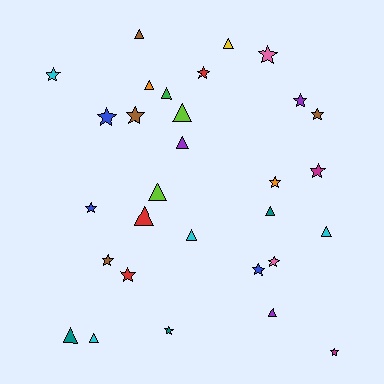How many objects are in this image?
There are 30 objects.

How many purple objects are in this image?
There are 3 purple objects.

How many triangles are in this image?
There are 14 triangles.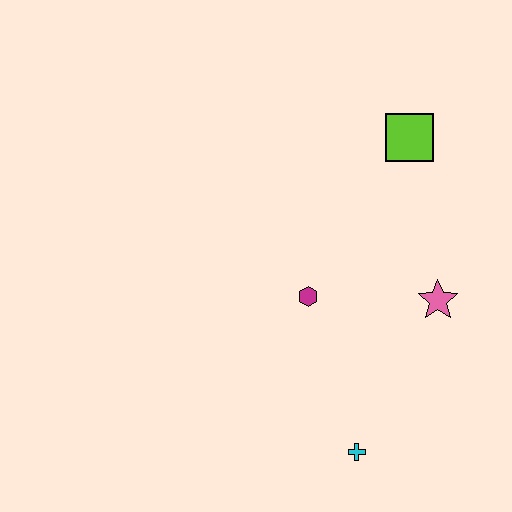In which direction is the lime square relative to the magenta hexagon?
The lime square is above the magenta hexagon.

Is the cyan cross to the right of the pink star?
No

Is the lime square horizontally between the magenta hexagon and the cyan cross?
No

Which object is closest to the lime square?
The pink star is closest to the lime square.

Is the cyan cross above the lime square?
No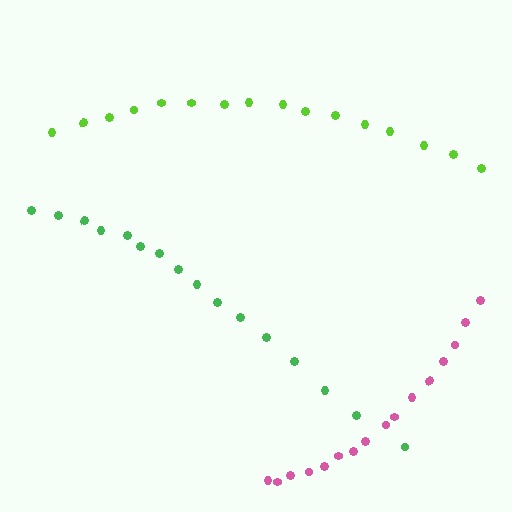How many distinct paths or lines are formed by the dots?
There are 3 distinct paths.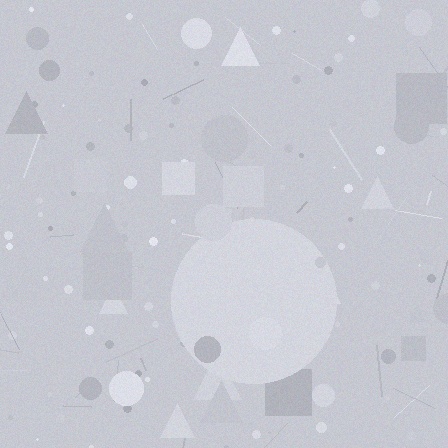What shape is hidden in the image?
A circle is hidden in the image.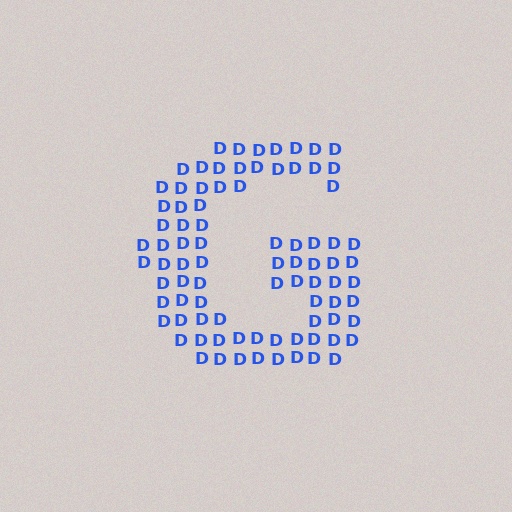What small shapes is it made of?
It is made of small letter D's.